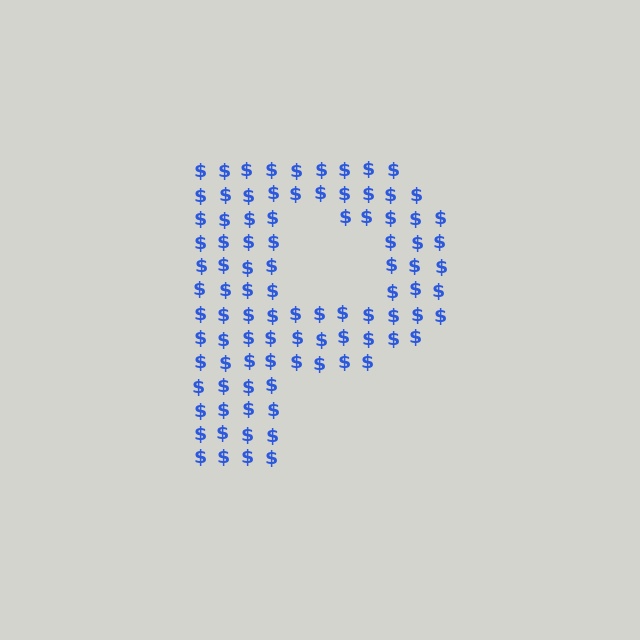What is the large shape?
The large shape is the letter P.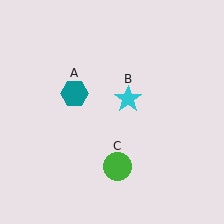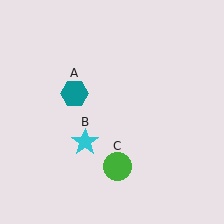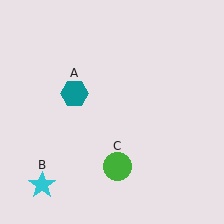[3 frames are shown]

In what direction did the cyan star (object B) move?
The cyan star (object B) moved down and to the left.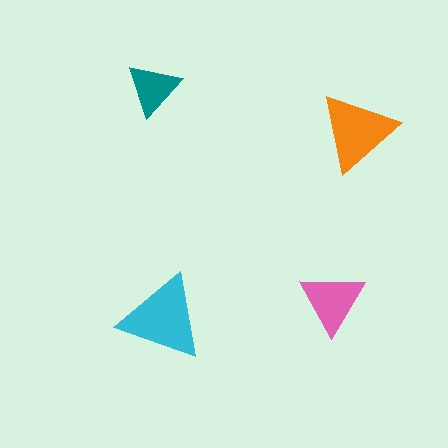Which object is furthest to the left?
The teal triangle is leftmost.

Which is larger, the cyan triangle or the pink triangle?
The cyan one.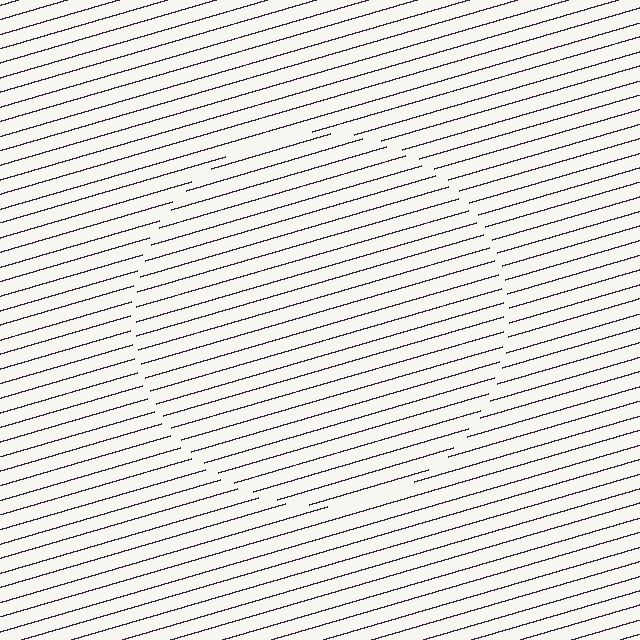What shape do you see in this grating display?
An illusory circle. The interior of the shape contains the same grating, shifted by half a period — the contour is defined by the phase discontinuity where line-ends from the inner and outer gratings abut.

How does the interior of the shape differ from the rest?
The interior of the shape contains the same grating, shifted by half a period — the contour is defined by the phase discontinuity where line-ends from the inner and outer gratings abut.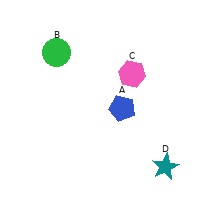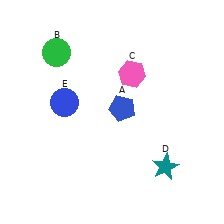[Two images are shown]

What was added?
A blue circle (E) was added in Image 2.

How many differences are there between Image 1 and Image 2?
There is 1 difference between the two images.